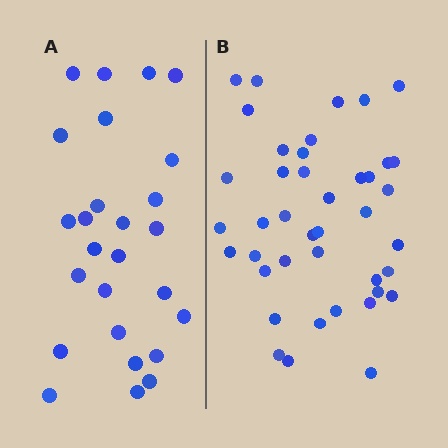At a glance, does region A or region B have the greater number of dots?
Region B (the right region) has more dots.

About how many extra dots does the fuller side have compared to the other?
Region B has approximately 15 more dots than region A.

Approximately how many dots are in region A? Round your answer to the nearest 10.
About 30 dots. (The exact count is 26, which rounds to 30.)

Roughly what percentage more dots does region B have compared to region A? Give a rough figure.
About 60% more.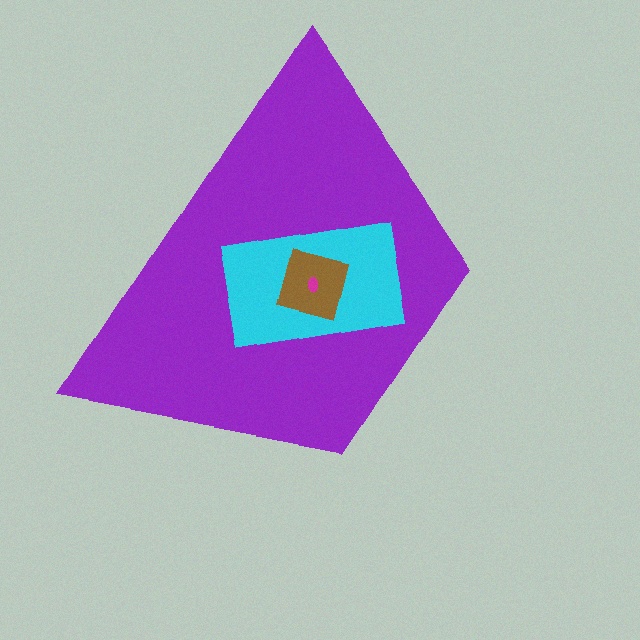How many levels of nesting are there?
4.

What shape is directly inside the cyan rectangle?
The brown square.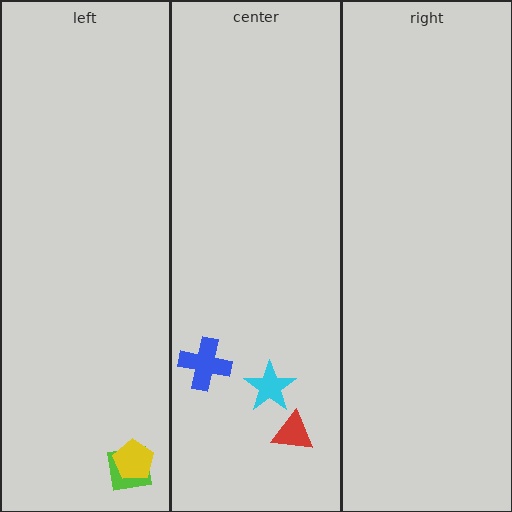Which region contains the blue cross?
The center region.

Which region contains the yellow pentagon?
The left region.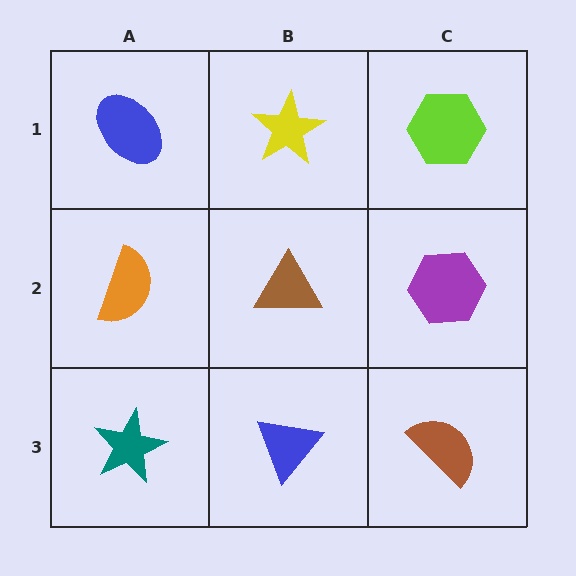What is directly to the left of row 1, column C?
A yellow star.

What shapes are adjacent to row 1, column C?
A purple hexagon (row 2, column C), a yellow star (row 1, column B).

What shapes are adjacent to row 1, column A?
An orange semicircle (row 2, column A), a yellow star (row 1, column B).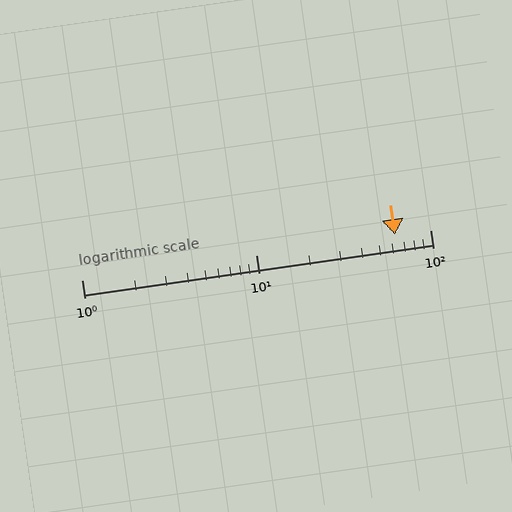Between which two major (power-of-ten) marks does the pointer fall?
The pointer is between 10 and 100.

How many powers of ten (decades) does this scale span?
The scale spans 2 decades, from 1 to 100.